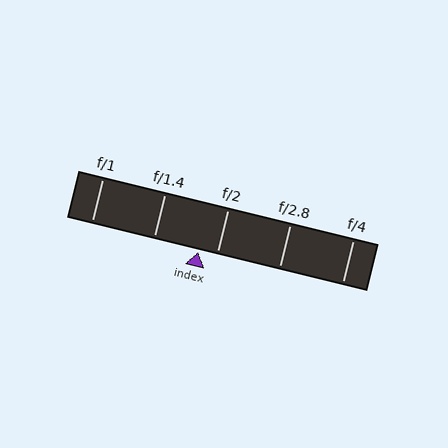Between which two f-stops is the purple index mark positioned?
The index mark is between f/1.4 and f/2.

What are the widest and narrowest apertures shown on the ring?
The widest aperture shown is f/1 and the narrowest is f/4.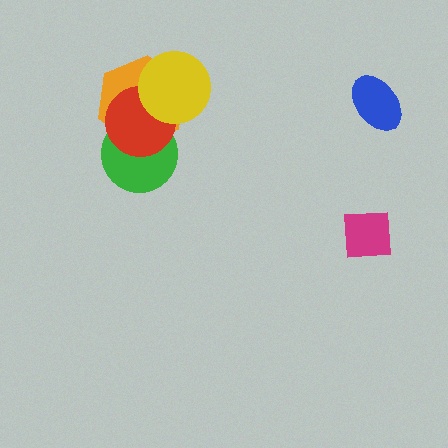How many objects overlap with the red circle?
3 objects overlap with the red circle.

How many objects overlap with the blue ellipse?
0 objects overlap with the blue ellipse.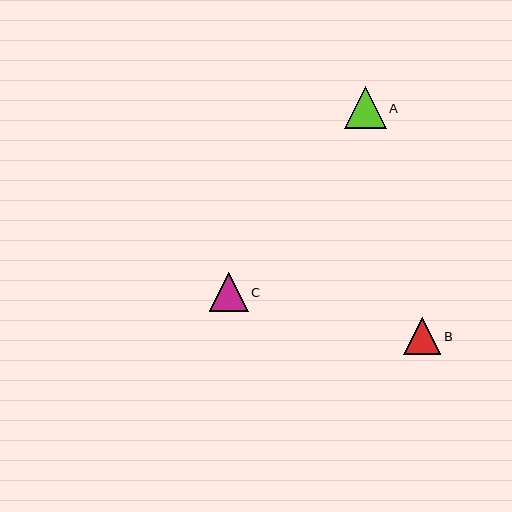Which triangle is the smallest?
Triangle B is the smallest with a size of approximately 37 pixels.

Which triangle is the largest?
Triangle A is the largest with a size of approximately 42 pixels.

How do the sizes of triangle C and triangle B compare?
Triangle C and triangle B are approximately the same size.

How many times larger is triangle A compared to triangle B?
Triangle A is approximately 1.1 times the size of triangle B.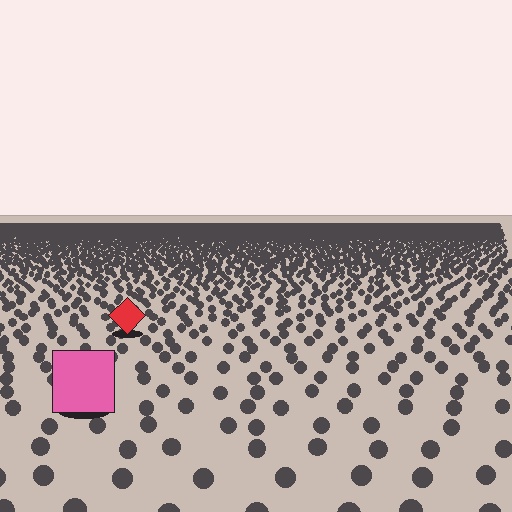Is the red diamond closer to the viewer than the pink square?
No. The pink square is closer — you can tell from the texture gradient: the ground texture is coarser near it.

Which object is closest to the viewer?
The pink square is closest. The texture marks near it are larger and more spread out.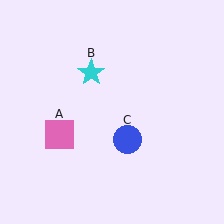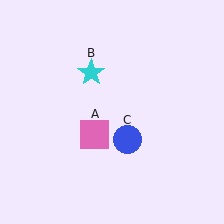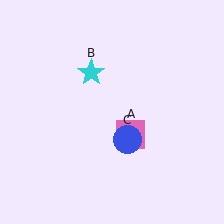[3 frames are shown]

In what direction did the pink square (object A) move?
The pink square (object A) moved right.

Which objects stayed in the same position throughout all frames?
Cyan star (object B) and blue circle (object C) remained stationary.